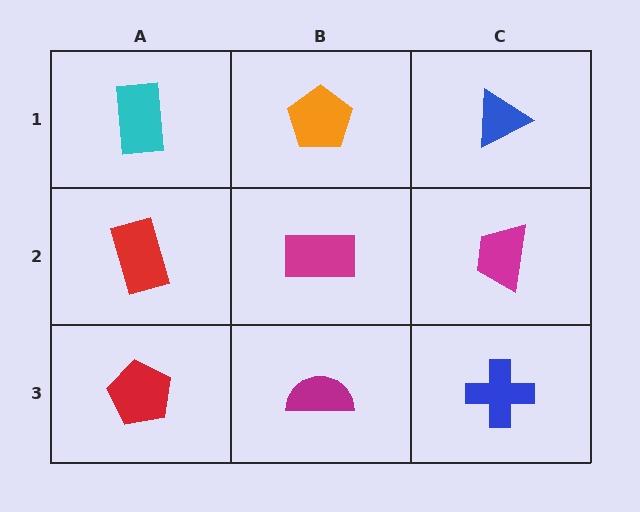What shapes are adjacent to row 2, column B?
An orange pentagon (row 1, column B), a magenta semicircle (row 3, column B), a red rectangle (row 2, column A), a magenta trapezoid (row 2, column C).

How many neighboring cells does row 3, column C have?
2.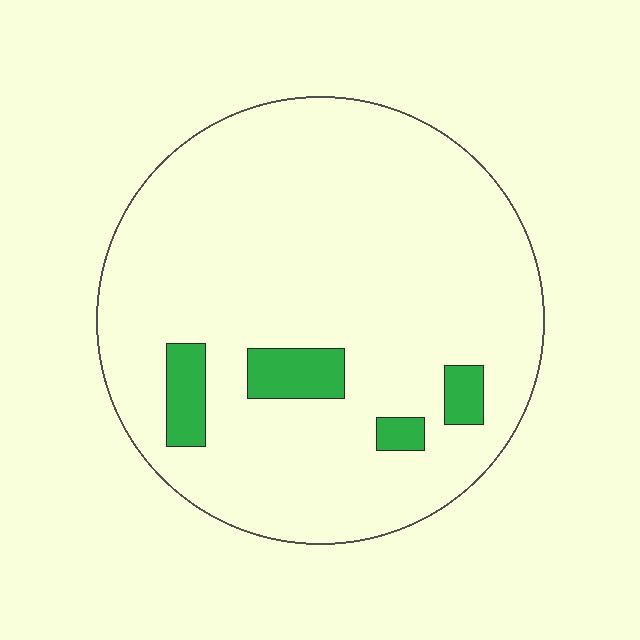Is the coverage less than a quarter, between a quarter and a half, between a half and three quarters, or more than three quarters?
Less than a quarter.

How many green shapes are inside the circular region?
4.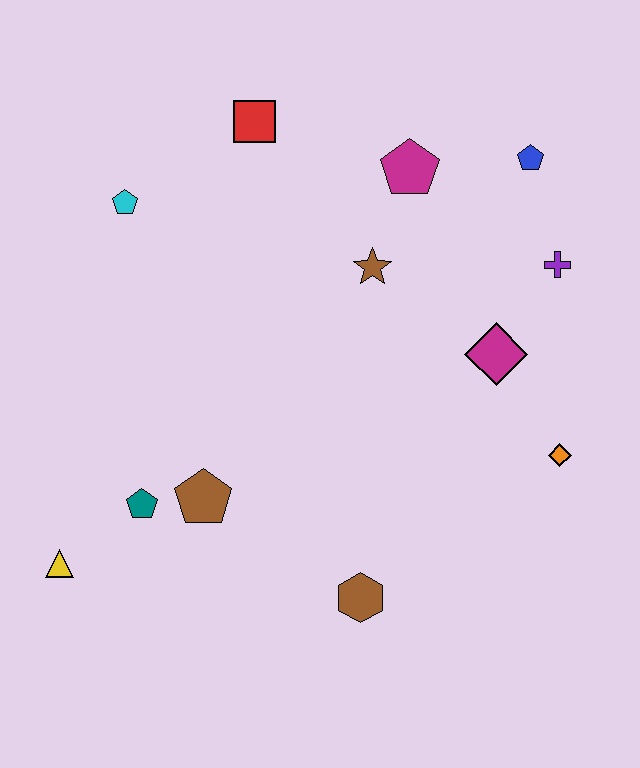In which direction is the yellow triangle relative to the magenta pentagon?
The yellow triangle is below the magenta pentagon.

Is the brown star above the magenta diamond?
Yes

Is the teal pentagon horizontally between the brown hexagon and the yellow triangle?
Yes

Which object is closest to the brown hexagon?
The brown pentagon is closest to the brown hexagon.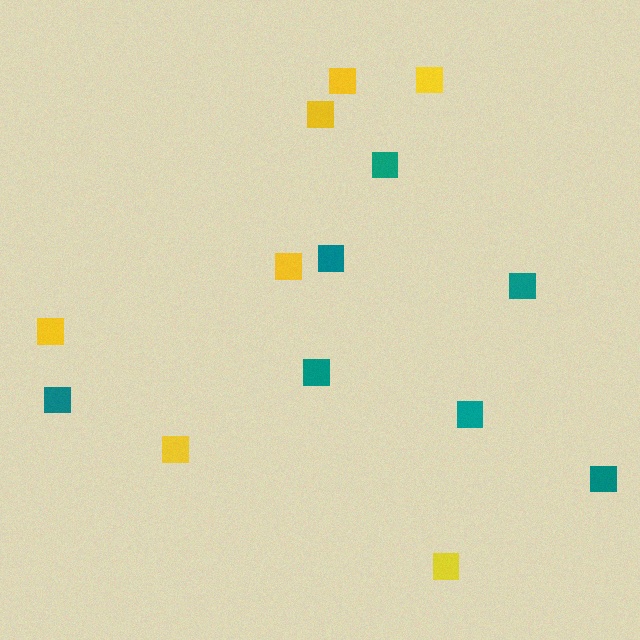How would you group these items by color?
There are 2 groups: one group of yellow squares (7) and one group of teal squares (7).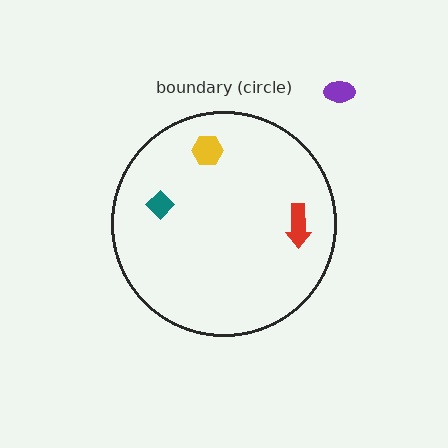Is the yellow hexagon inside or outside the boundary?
Inside.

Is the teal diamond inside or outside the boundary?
Inside.